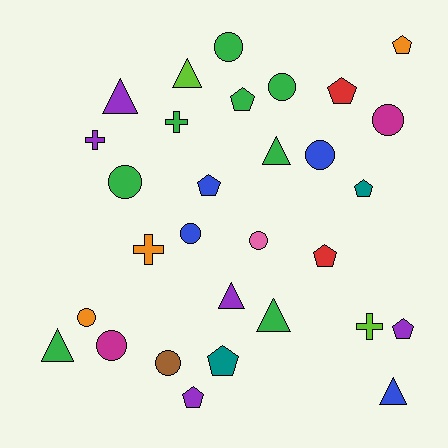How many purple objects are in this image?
There are 5 purple objects.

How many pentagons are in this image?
There are 9 pentagons.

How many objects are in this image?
There are 30 objects.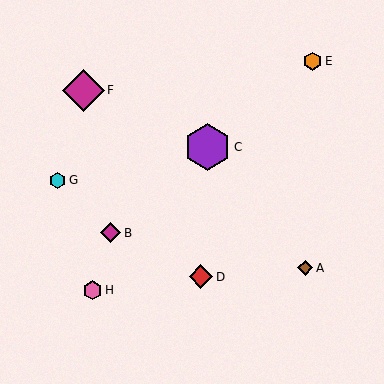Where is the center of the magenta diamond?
The center of the magenta diamond is at (111, 233).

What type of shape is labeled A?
Shape A is a brown diamond.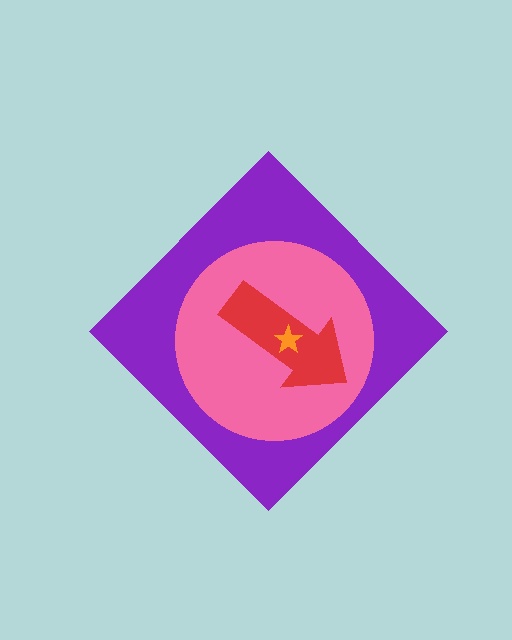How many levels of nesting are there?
4.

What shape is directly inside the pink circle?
The red arrow.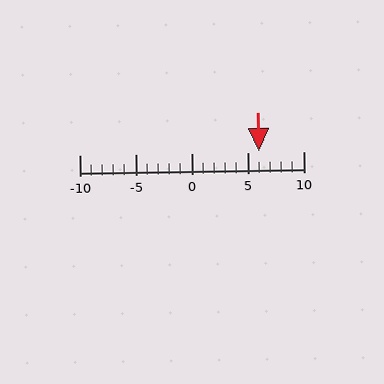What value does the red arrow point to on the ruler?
The red arrow points to approximately 6.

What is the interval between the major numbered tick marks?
The major tick marks are spaced 5 units apart.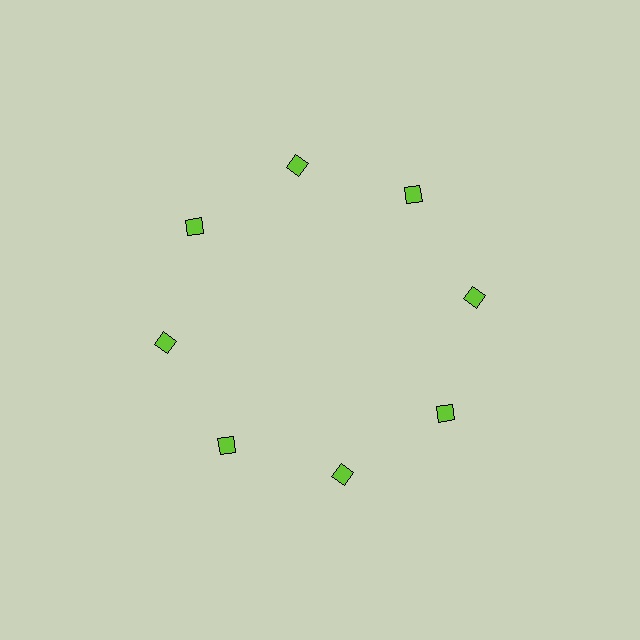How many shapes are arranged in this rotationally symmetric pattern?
There are 8 shapes, arranged in 8 groups of 1.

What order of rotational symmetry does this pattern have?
This pattern has 8-fold rotational symmetry.